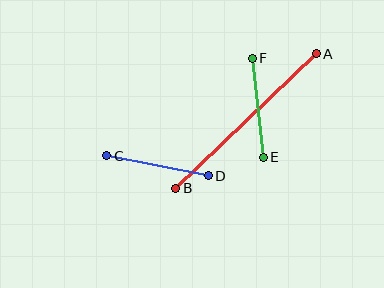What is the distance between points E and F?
The distance is approximately 100 pixels.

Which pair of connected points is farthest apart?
Points A and B are farthest apart.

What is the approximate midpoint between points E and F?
The midpoint is at approximately (258, 108) pixels.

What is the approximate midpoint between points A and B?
The midpoint is at approximately (246, 121) pixels.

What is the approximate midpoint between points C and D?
The midpoint is at approximately (158, 166) pixels.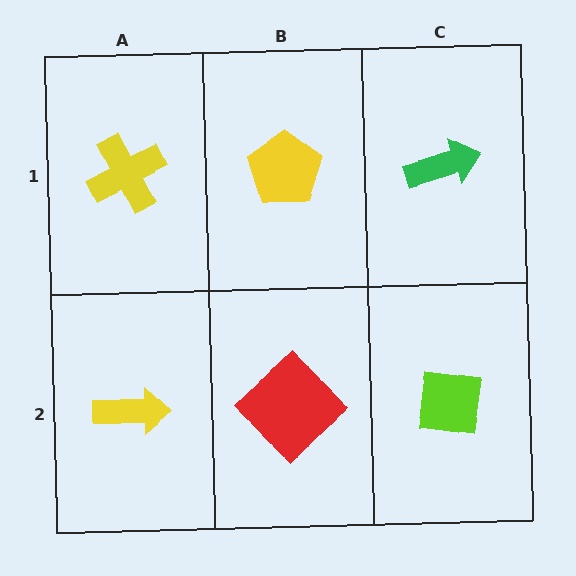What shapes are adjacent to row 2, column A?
A yellow cross (row 1, column A), a red diamond (row 2, column B).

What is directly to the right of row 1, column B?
A green arrow.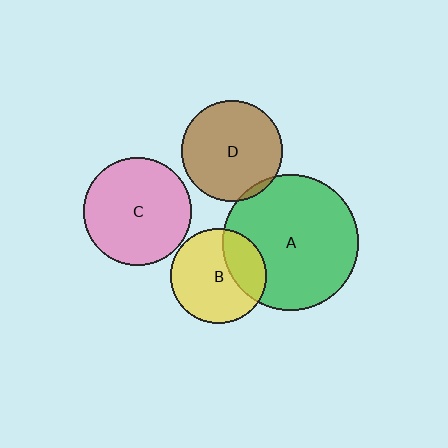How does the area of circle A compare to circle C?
Approximately 1.6 times.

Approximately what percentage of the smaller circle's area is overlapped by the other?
Approximately 30%.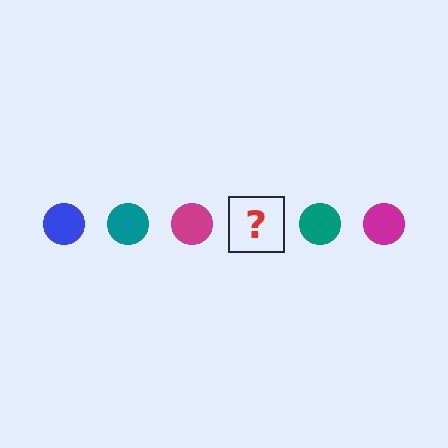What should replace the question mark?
The question mark should be replaced with a blue circle.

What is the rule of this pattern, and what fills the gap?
The rule is that the pattern cycles through blue, teal, magenta circles. The gap should be filled with a blue circle.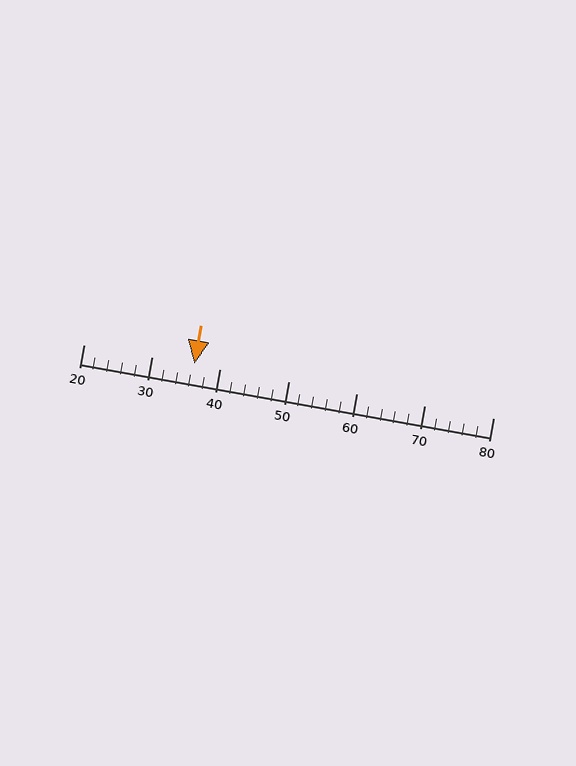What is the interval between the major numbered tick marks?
The major tick marks are spaced 10 units apart.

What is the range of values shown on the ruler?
The ruler shows values from 20 to 80.